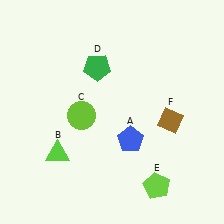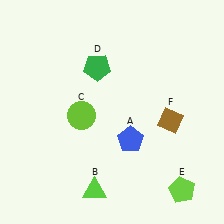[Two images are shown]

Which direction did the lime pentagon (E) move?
The lime pentagon (E) moved right.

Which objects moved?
The objects that moved are: the lime triangle (B), the lime pentagon (E).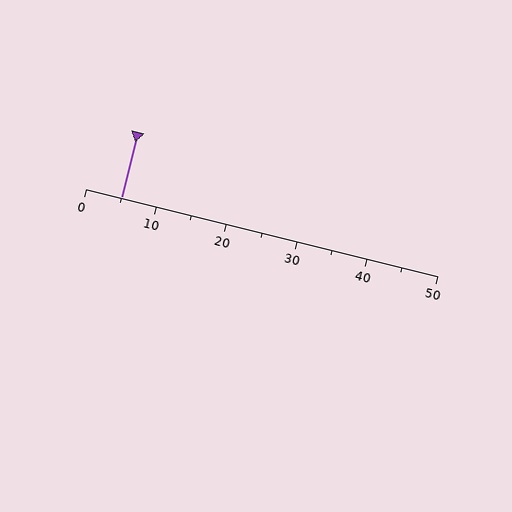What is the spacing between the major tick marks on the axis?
The major ticks are spaced 10 apart.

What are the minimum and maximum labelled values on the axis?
The axis runs from 0 to 50.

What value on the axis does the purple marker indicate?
The marker indicates approximately 5.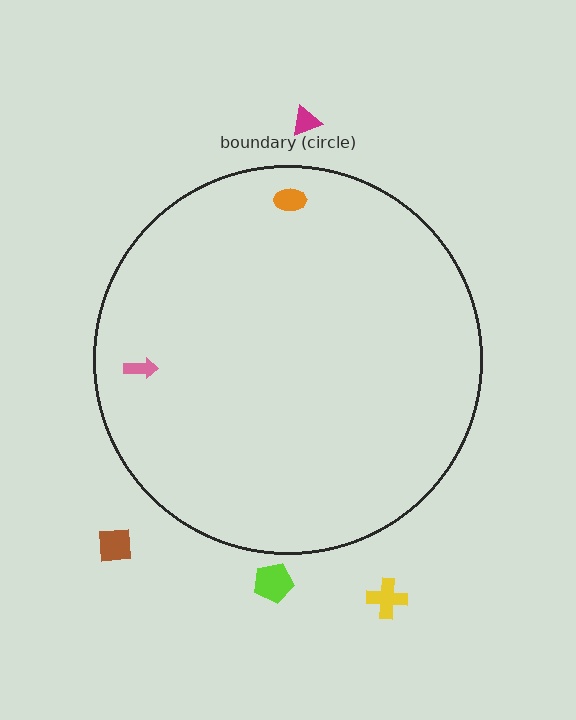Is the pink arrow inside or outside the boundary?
Inside.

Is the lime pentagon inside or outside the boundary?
Outside.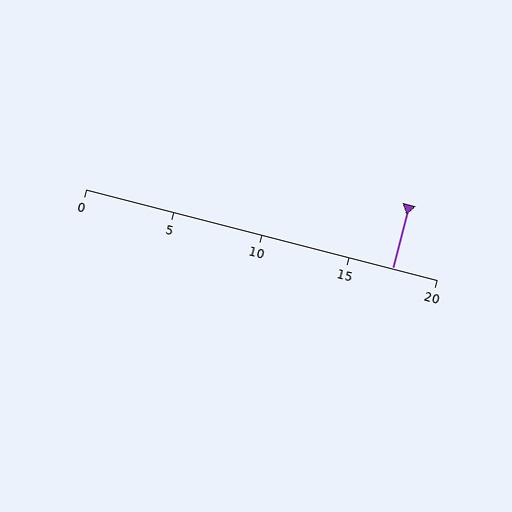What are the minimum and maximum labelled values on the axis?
The axis runs from 0 to 20.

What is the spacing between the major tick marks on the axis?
The major ticks are spaced 5 apart.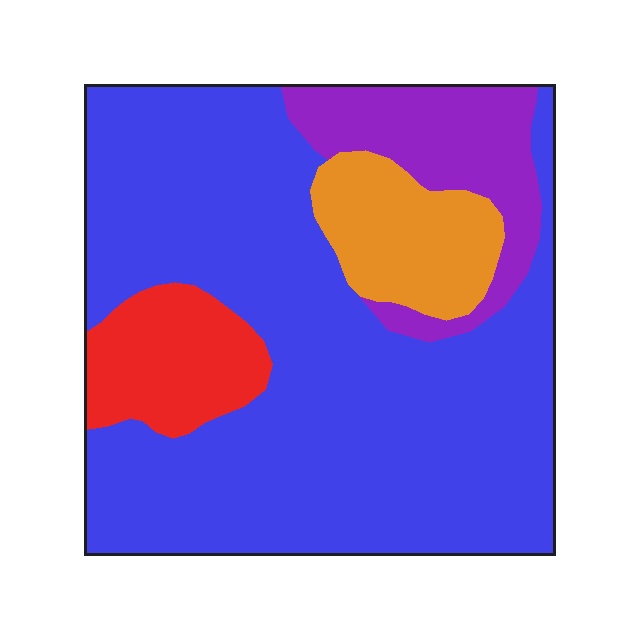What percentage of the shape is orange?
Orange covers 10% of the shape.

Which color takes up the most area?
Blue, at roughly 65%.